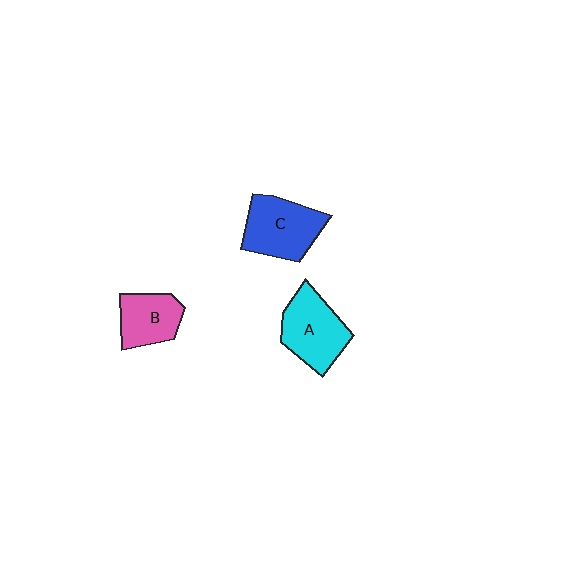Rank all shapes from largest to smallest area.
From largest to smallest: C (blue), A (cyan), B (pink).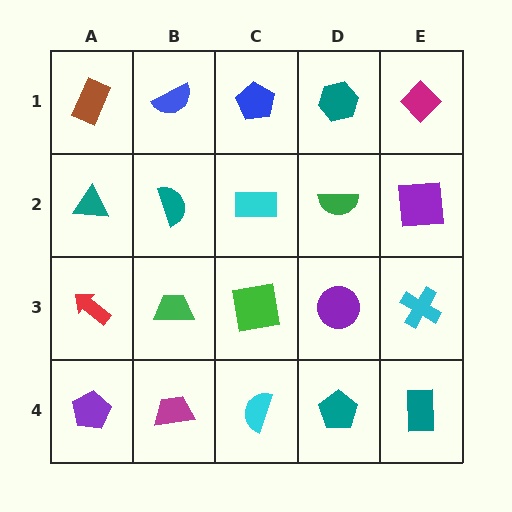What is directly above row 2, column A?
A brown rectangle.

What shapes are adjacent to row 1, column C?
A cyan rectangle (row 2, column C), a blue semicircle (row 1, column B), a teal hexagon (row 1, column D).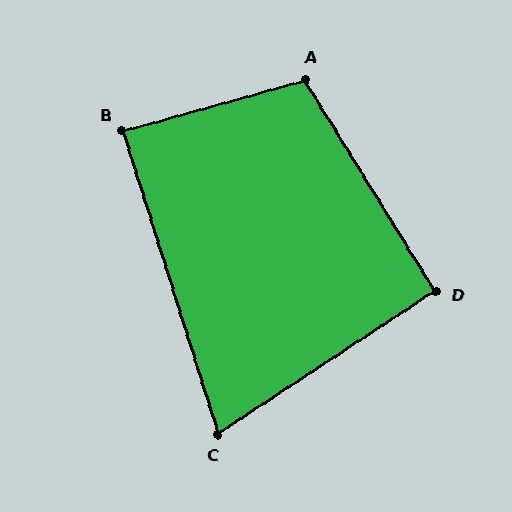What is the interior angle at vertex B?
Approximately 88 degrees (approximately right).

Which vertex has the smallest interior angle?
C, at approximately 74 degrees.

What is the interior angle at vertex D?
Approximately 92 degrees (approximately right).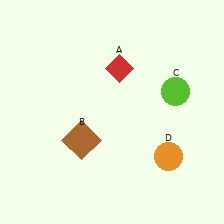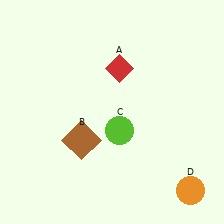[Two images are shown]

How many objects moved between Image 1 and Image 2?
2 objects moved between the two images.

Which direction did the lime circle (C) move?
The lime circle (C) moved left.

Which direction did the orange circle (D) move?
The orange circle (D) moved down.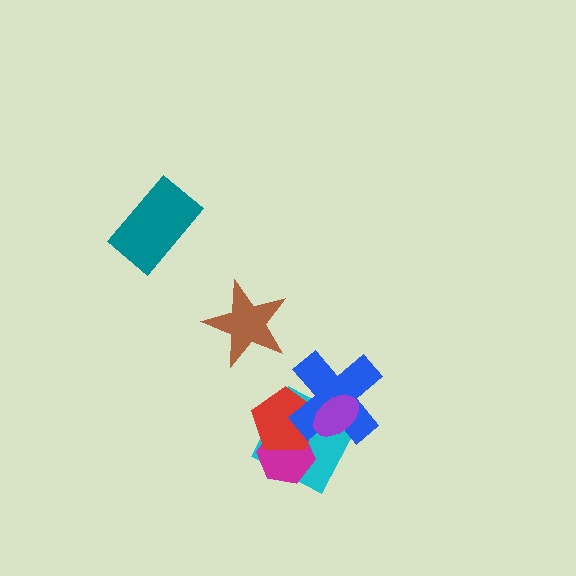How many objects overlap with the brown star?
0 objects overlap with the brown star.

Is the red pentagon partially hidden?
Yes, it is partially covered by another shape.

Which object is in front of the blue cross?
The purple ellipse is in front of the blue cross.